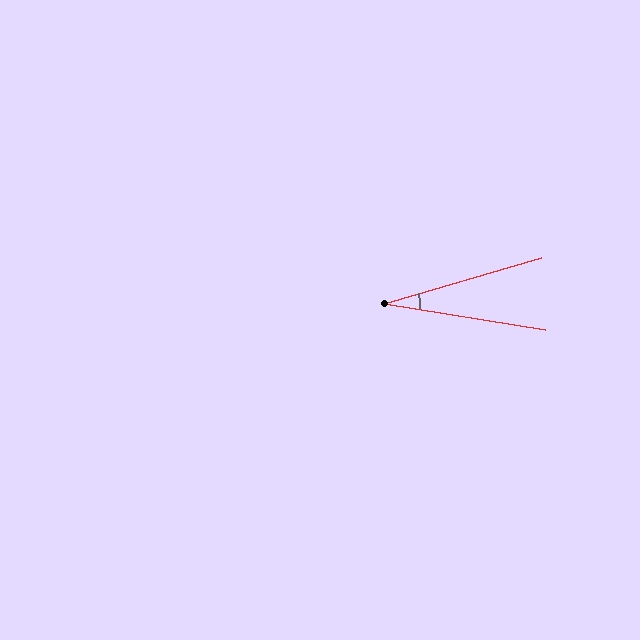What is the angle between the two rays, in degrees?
Approximately 26 degrees.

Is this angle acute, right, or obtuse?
It is acute.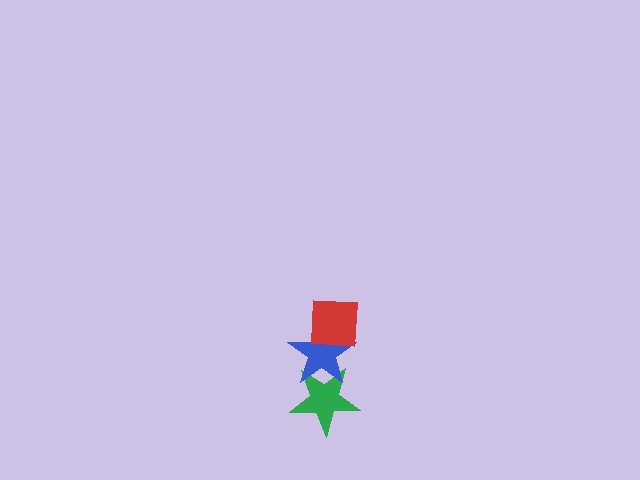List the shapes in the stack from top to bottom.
From top to bottom: the red square, the blue star, the green star.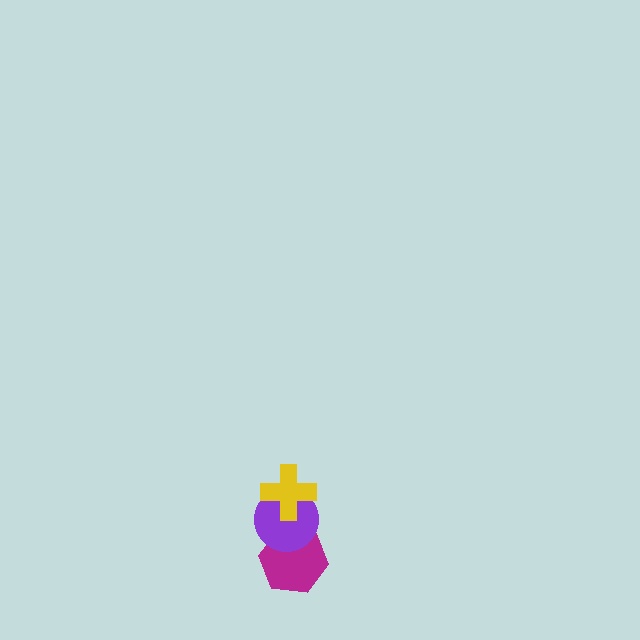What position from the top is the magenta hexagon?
The magenta hexagon is 3rd from the top.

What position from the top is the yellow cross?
The yellow cross is 1st from the top.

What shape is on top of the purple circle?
The yellow cross is on top of the purple circle.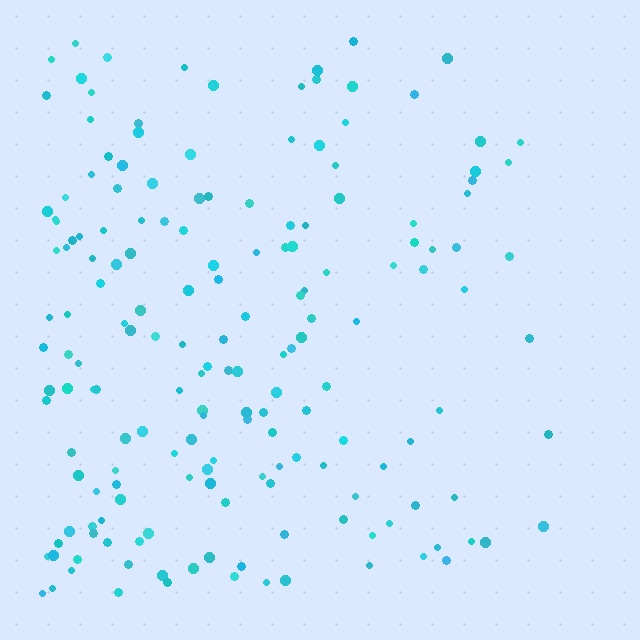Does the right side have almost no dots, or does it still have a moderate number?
Still a moderate number, just noticeably fewer than the left.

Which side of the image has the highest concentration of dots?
The left.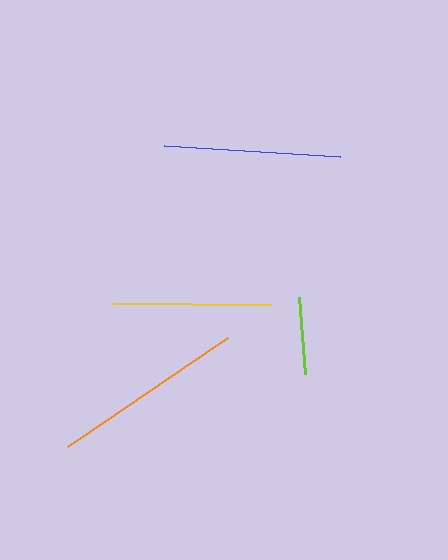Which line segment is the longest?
The orange line is the longest at approximately 193 pixels.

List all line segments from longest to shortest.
From longest to shortest: orange, blue, yellow, lime.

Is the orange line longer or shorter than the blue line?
The orange line is longer than the blue line.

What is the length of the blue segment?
The blue segment is approximately 176 pixels long.